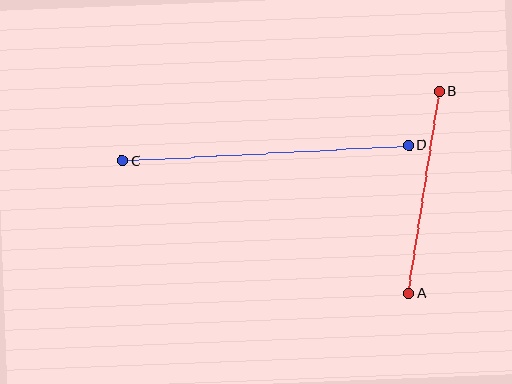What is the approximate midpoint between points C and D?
The midpoint is at approximately (266, 153) pixels.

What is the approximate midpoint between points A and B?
The midpoint is at approximately (424, 192) pixels.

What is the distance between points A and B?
The distance is approximately 204 pixels.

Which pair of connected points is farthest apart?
Points C and D are farthest apart.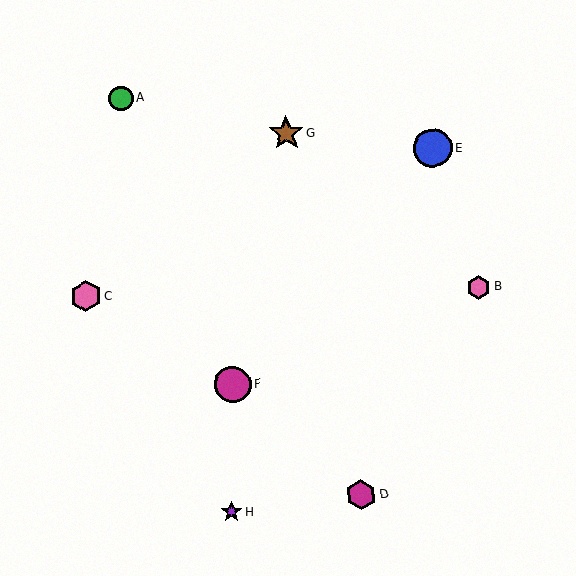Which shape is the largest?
The blue circle (labeled E) is the largest.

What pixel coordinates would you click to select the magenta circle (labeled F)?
Click at (233, 384) to select the magenta circle F.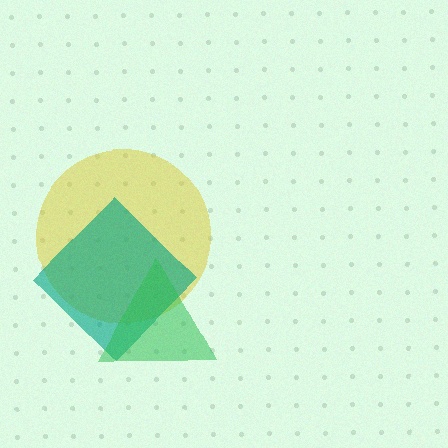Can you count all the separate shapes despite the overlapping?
Yes, there are 3 separate shapes.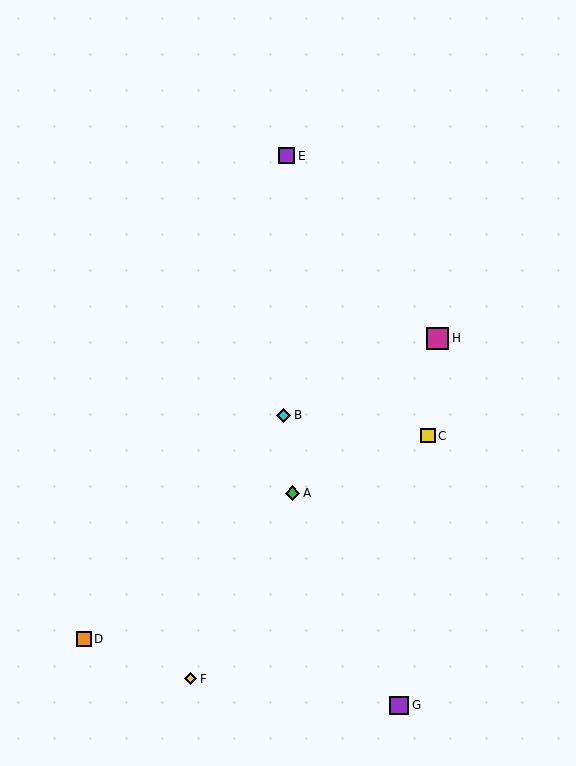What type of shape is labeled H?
Shape H is a magenta square.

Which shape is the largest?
The magenta square (labeled H) is the largest.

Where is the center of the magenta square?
The center of the magenta square is at (438, 338).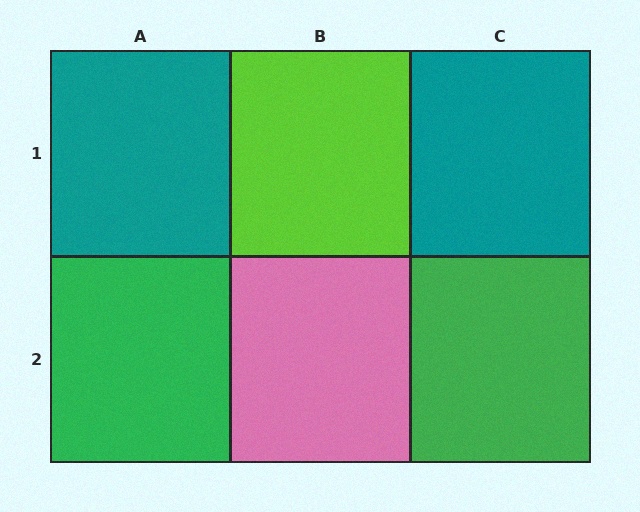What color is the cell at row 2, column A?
Green.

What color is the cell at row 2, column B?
Pink.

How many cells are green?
2 cells are green.